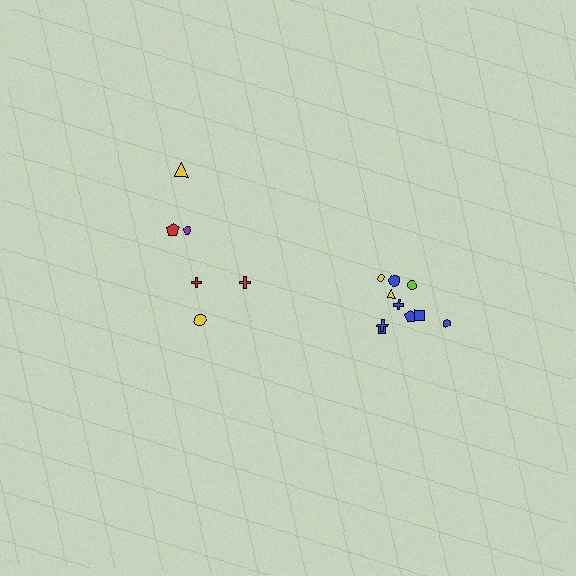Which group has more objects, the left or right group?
The right group.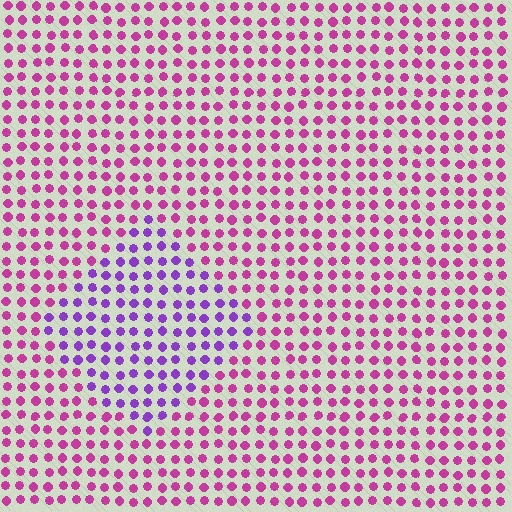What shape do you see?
I see a diamond.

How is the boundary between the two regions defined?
The boundary is defined purely by a slight shift in hue (about 41 degrees). Spacing, size, and orientation are identical on both sides.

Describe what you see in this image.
The image is filled with small magenta elements in a uniform arrangement. A diamond-shaped region is visible where the elements are tinted to a slightly different hue, forming a subtle color boundary.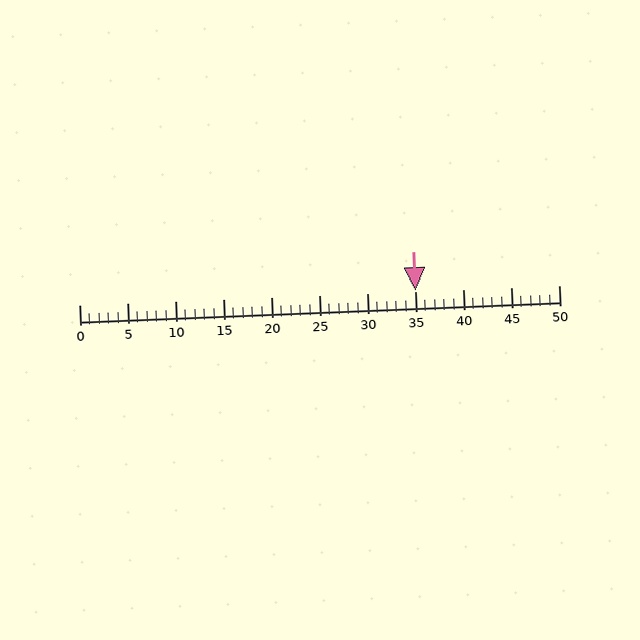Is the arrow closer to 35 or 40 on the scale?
The arrow is closer to 35.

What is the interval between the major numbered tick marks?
The major tick marks are spaced 5 units apart.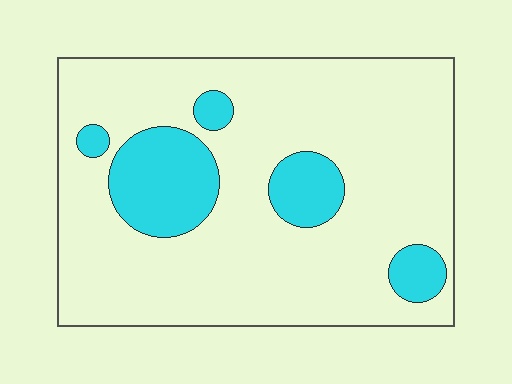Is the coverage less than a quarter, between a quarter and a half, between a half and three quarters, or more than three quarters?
Less than a quarter.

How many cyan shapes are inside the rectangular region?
5.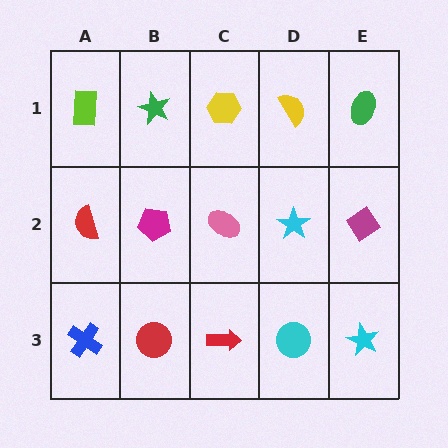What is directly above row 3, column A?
A red semicircle.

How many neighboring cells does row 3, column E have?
2.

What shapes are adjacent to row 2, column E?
A green ellipse (row 1, column E), a cyan star (row 3, column E), a cyan star (row 2, column D).